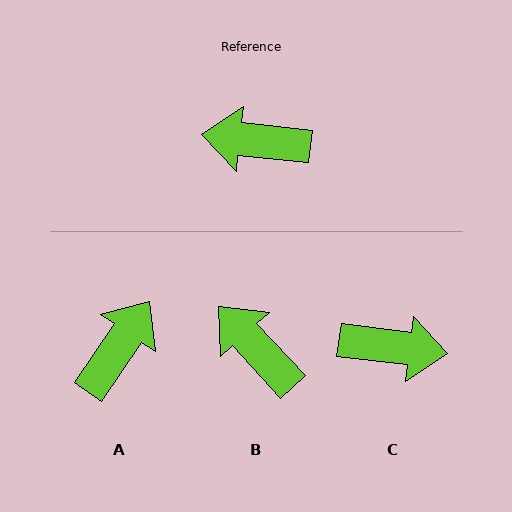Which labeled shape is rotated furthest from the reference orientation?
C, about 179 degrees away.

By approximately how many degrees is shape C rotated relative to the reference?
Approximately 179 degrees counter-clockwise.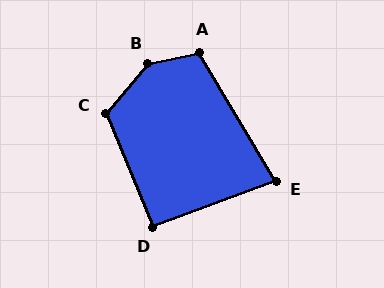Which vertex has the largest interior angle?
B, at approximately 142 degrees.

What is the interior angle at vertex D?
Approximately 92 degrees (approximately right).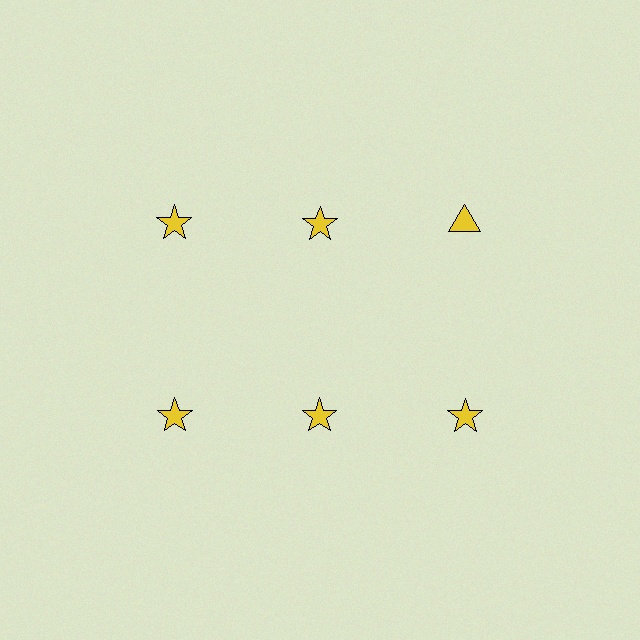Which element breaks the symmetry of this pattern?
The yellow triangle in the top row, center column breaks the symmetry. All other shapes are yellow stars.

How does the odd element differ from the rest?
It has a different shape: triangle instead of star.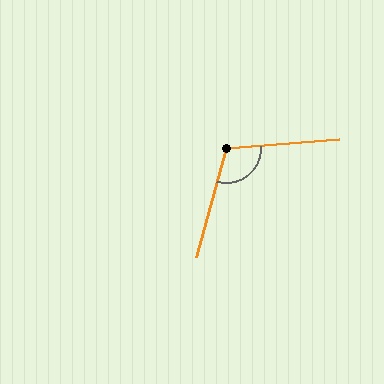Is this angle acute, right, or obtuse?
It is obtuse.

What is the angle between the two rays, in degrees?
Approximately 110 degrees.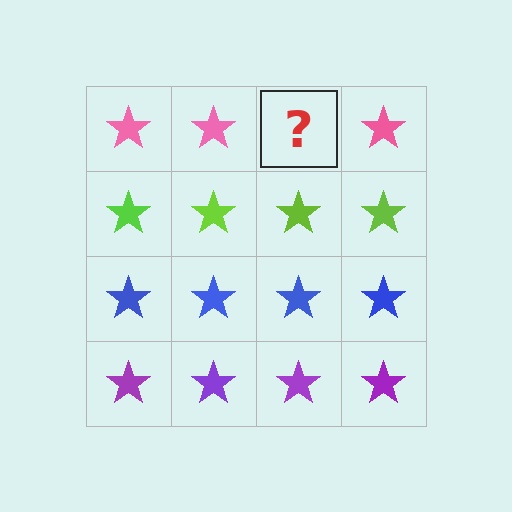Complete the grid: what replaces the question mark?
The question mark should be replaced with a pink star.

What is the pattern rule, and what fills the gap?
The rule is that each row has a consistent color. The gap should be filled with a pink star.